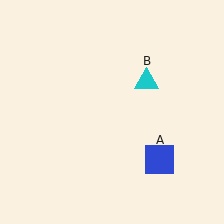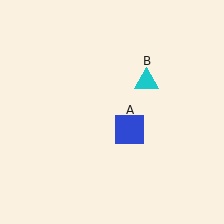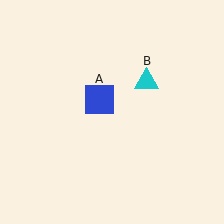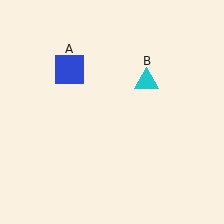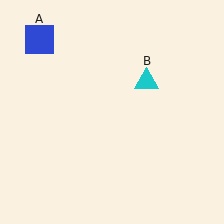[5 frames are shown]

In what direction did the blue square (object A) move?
The blue square (object A) moved up and to the left.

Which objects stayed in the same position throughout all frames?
Cyan triangle (object B) remained stationary.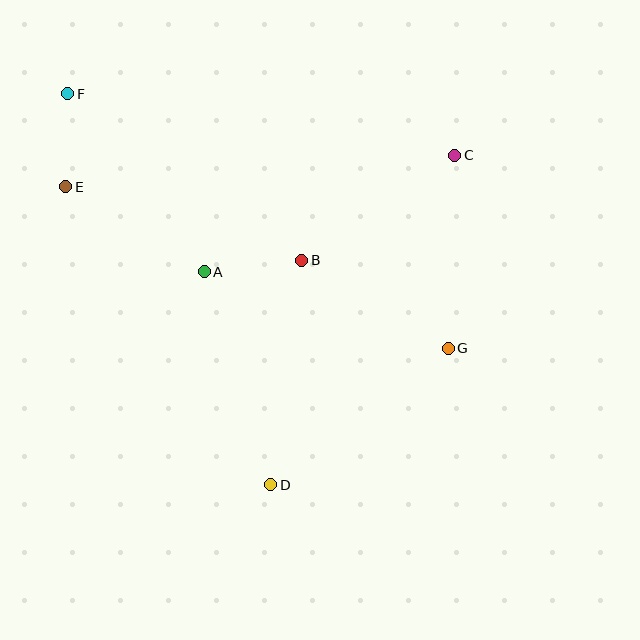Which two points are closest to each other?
Points E and F are closest to each other.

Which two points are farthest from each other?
Points F and G are farthest from each other.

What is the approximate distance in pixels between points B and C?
The distance between B and C is approximately 186 pixels.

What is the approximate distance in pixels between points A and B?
The distance between A and B is approximately 98 pixels.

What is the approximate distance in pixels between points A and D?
The distance between A and D is approximately 224 pixels.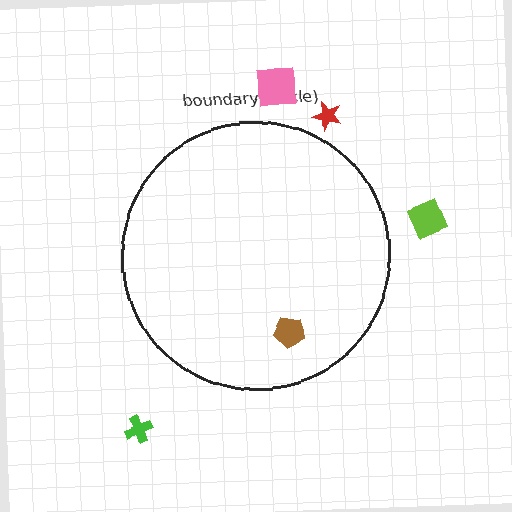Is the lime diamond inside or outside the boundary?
Outside.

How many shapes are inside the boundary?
1 inside, 4 outside.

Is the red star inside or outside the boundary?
Outside.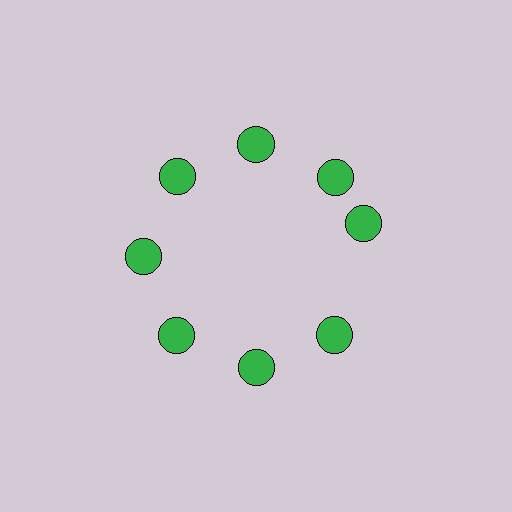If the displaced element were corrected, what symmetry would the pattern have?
It would have 8-fold rotational symmetry — the pattern would map onto itself every 45 degrees.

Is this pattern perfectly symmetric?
No. The 8 green circles are arranged in a ring, but one element near the 3 o'clock position is rotated out of alignment along the ring, breaking the 8-fold rotational symmetry.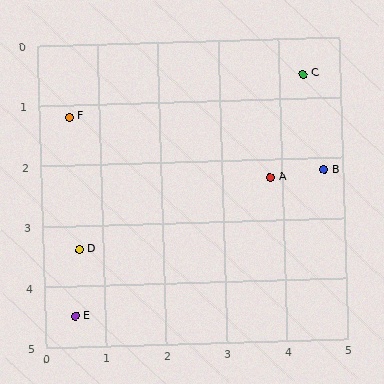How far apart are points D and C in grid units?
Points D and C are about 4.7 grid units apart.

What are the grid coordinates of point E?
Point E is at approximately (0.5, 4.5).